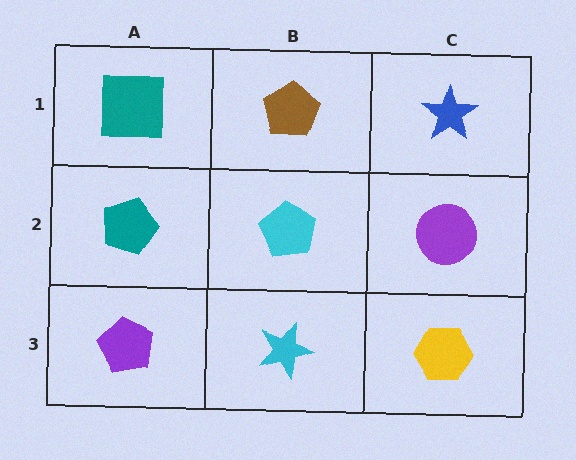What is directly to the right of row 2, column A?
A cyan pentagon.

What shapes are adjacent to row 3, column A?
A teal pentagon (row 2, column A), a cyan star (row 3, column B).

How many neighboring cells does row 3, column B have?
3.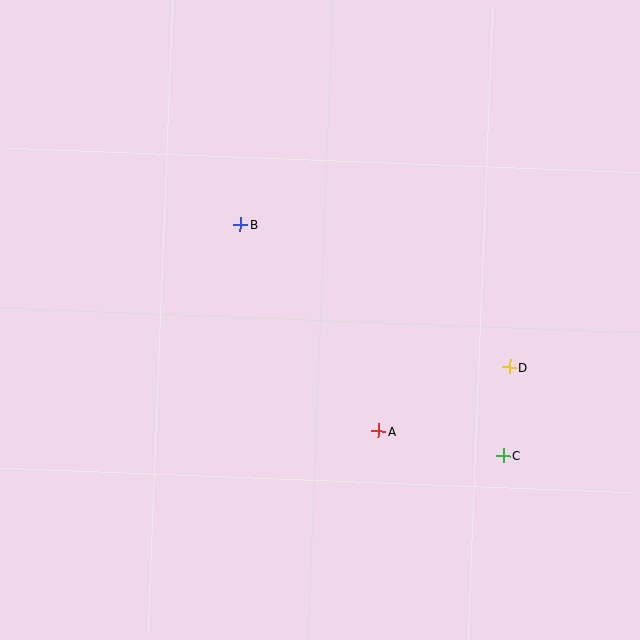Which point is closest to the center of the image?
Point B at (240, 224) is closest to the center.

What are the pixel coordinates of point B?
Point B is at (240, 224).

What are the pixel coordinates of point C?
Point C is at (503, 455).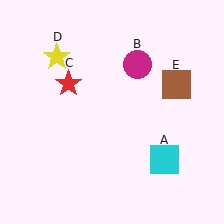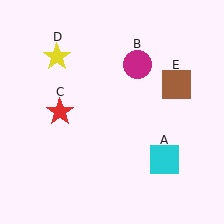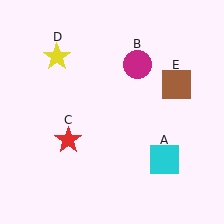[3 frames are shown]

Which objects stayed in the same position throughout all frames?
Cyan square (object A) and magenta circle (object B) and yellow star (object D) and brown square (object E) remained stationary.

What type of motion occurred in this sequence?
The red star (object C) rotated counterclockwise around the center of the scene.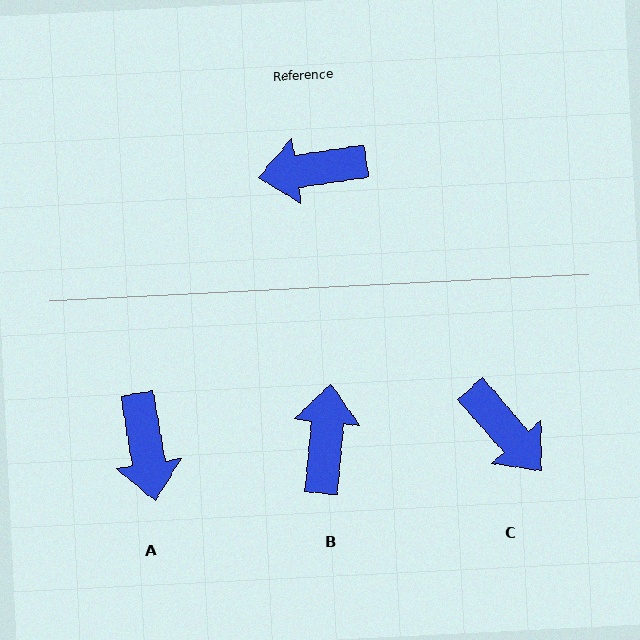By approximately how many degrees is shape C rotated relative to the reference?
Approximately 123 degrees counter-clockwise.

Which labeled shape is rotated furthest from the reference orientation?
C, about 123 degrees away.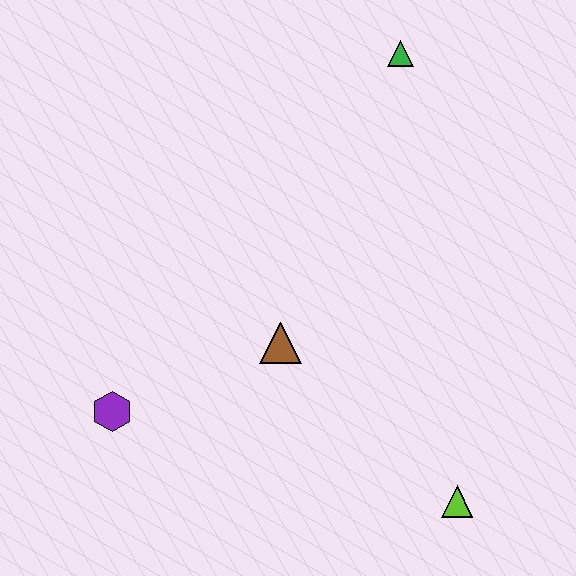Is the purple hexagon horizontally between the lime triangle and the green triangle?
No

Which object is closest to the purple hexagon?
The brown triangle is closest to the purple hexagon.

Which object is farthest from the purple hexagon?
The green triangle is farthest from the purple hexagon.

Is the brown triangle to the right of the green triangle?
No